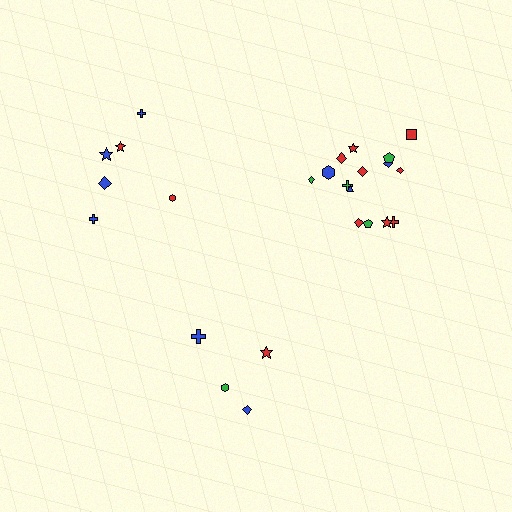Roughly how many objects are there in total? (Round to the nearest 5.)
Roughly 25 objects in total.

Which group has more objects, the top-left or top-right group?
The top-right group.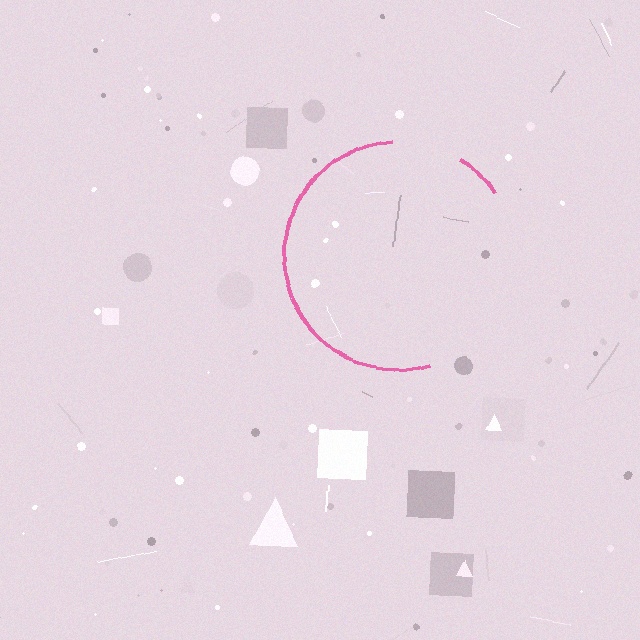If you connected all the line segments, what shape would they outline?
They would outline a circle.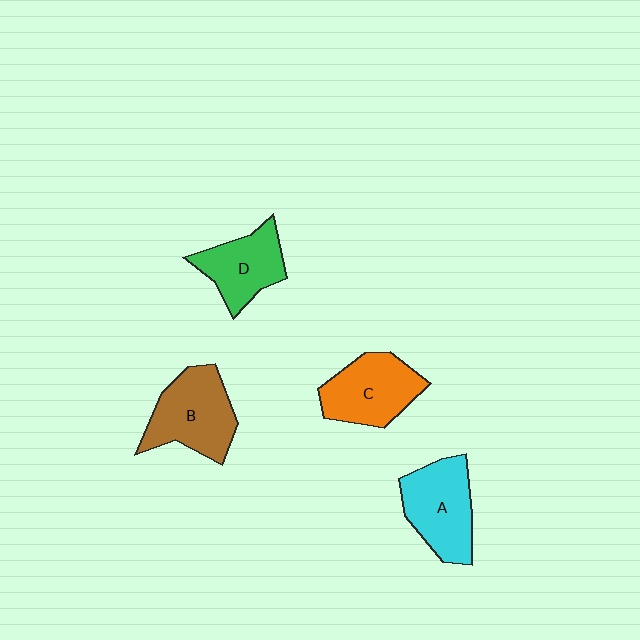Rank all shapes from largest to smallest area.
From largest to smallest: B (brown), A (cyan), C (orange), D (green).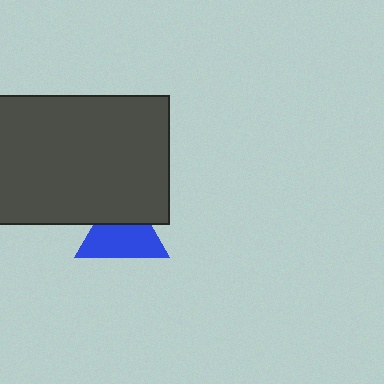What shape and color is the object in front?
The object in front is a dark gray rectangle.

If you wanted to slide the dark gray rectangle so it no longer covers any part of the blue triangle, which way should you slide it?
Slide it up — that is the most direct way to separate the two shapes.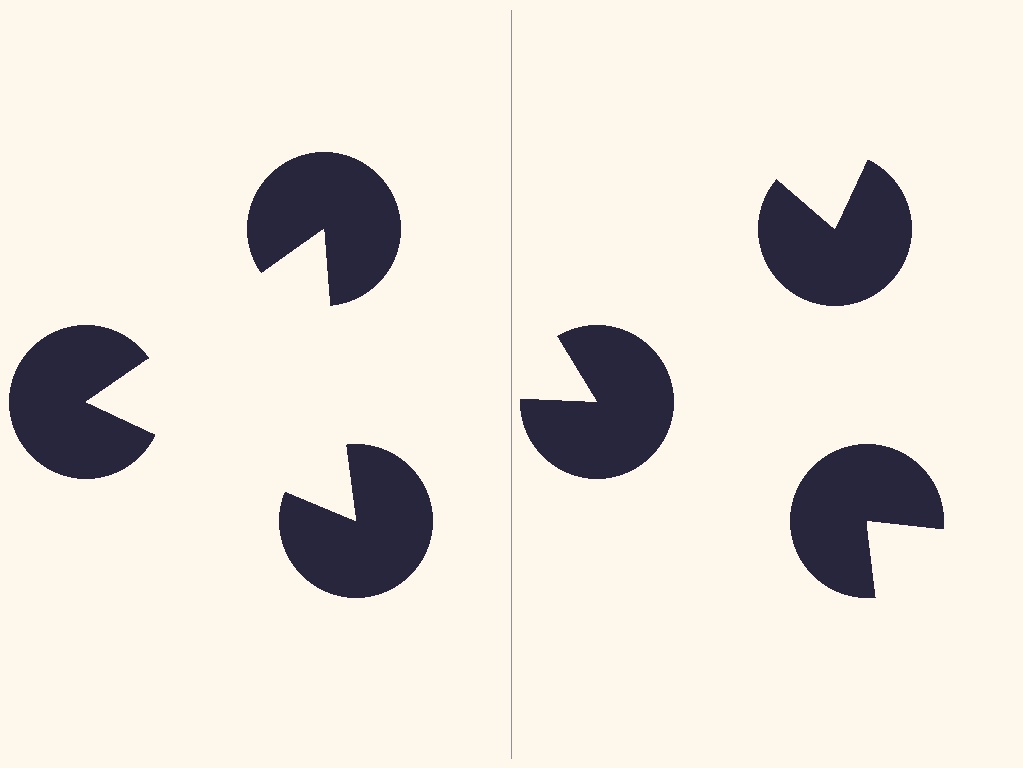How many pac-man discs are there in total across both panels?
6 — 3 on each side.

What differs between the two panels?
The pac-man discs are positioned identically on both sides; only the wedge orientations differ. On the left they align to a triangle; on the right they are misaligned.